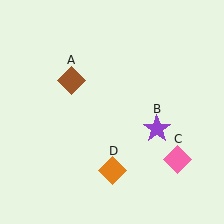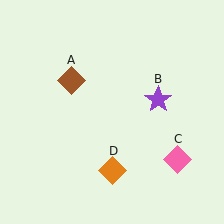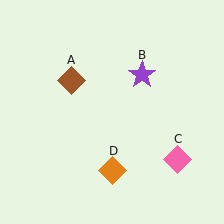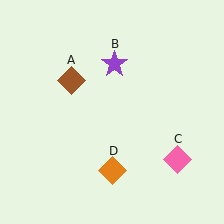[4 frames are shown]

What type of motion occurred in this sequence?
The purple star (object B) rotated counterclockwise around the center of the scene.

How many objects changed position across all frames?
1 object changed position: purple star (object B).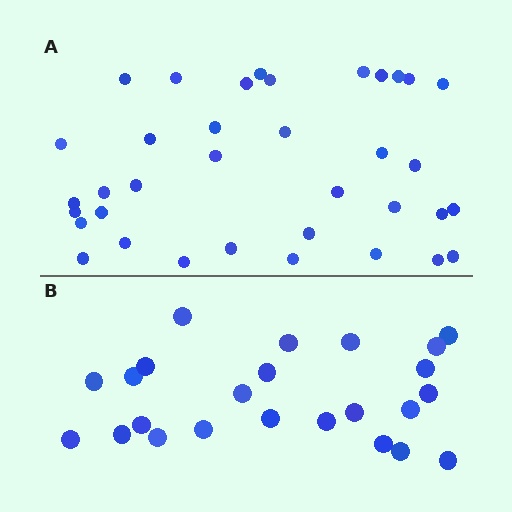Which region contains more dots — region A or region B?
Region A (the top region) has more dots.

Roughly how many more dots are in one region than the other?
Region A has roughly 12 or so more dots than region B.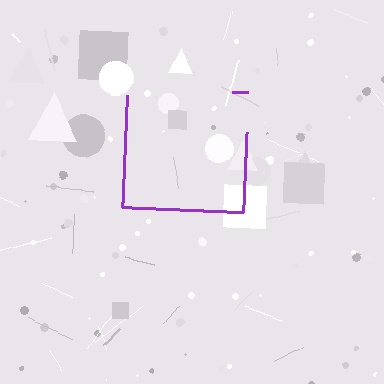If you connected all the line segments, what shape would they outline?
They would outline a square.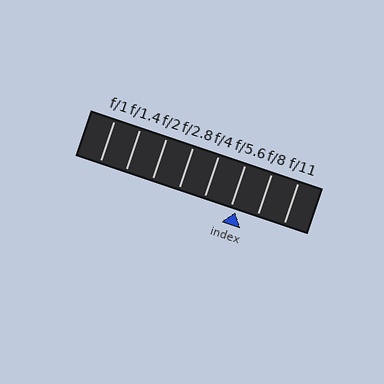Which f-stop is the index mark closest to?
The index mark is closest to f/5.6.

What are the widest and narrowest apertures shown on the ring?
The widest aperture shown is f/1 and the narrowest is f/11.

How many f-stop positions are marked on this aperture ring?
There are 8 f-stop positions marked.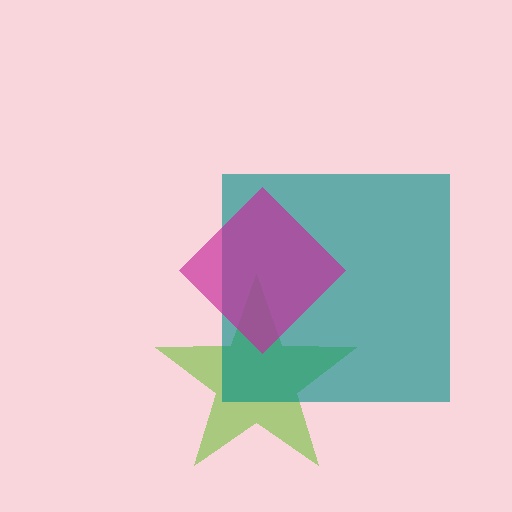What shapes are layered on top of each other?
The layered shapes are: a lime star, a teal square, a magenta diamond.